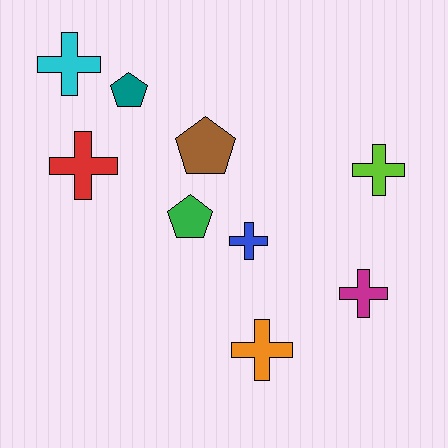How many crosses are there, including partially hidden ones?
There are 6 crosses.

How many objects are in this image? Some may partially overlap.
There are 9 objects.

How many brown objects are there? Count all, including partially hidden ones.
There is 1 brown object.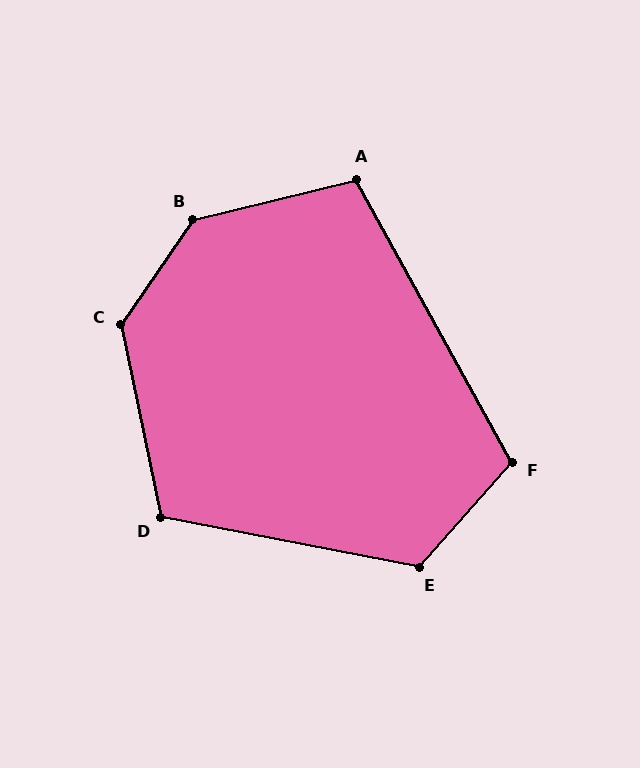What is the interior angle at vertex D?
Approximately 112 degrees (obtuse).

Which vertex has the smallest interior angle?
A, at approximately 105 degrees.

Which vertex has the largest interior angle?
B, at approximately 138 degrees.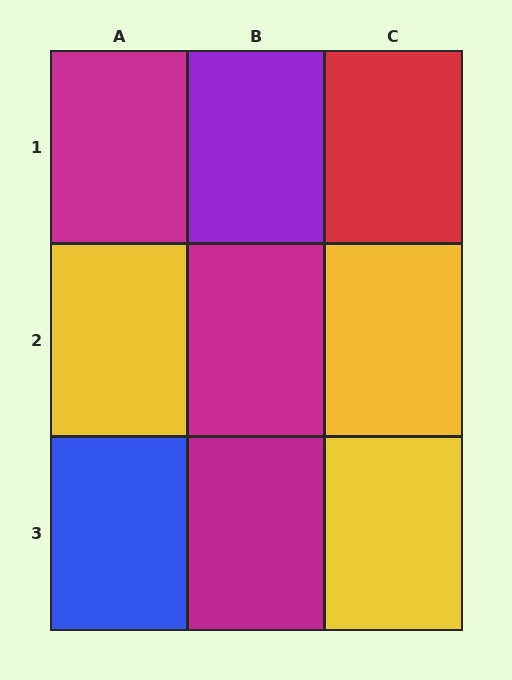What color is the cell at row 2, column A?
Yellow.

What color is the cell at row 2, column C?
Yellow.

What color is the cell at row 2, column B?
Magenta.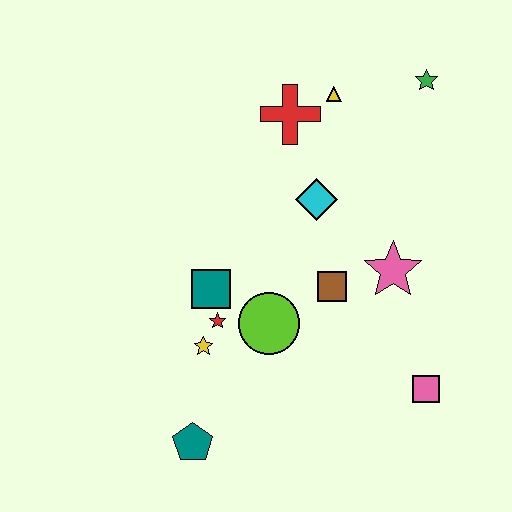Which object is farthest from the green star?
The teal pentagon is farthest from the green star.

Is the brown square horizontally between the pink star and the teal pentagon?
Yes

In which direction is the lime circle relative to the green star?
The lime circle is below the green star.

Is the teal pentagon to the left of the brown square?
Yes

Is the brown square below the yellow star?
No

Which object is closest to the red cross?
The yellow triangle is closest to the red cross.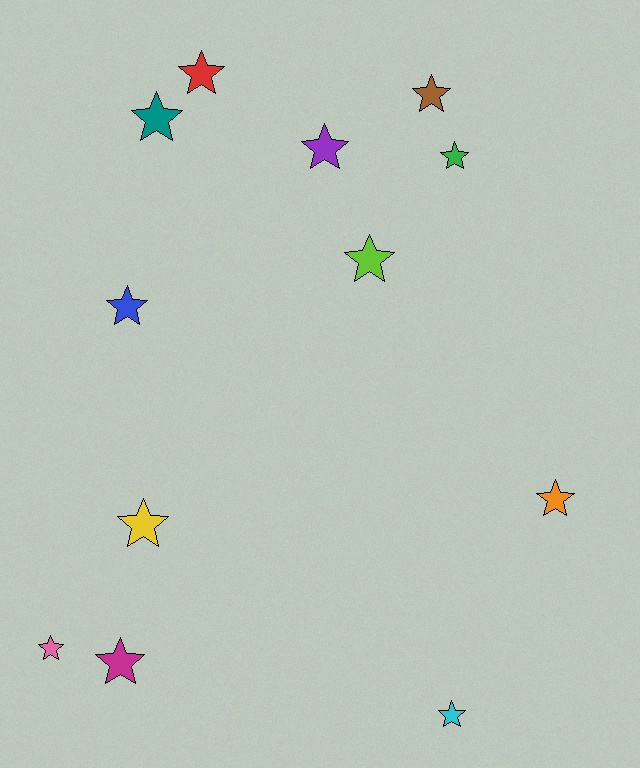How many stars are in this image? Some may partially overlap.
There are 12 stars.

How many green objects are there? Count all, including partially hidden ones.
There is 1 green object.